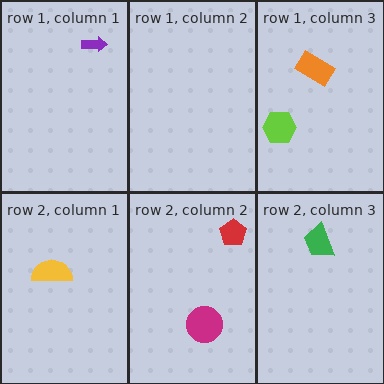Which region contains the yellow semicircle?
The row 2, column 1 region.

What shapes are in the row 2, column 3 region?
The green trapezoid.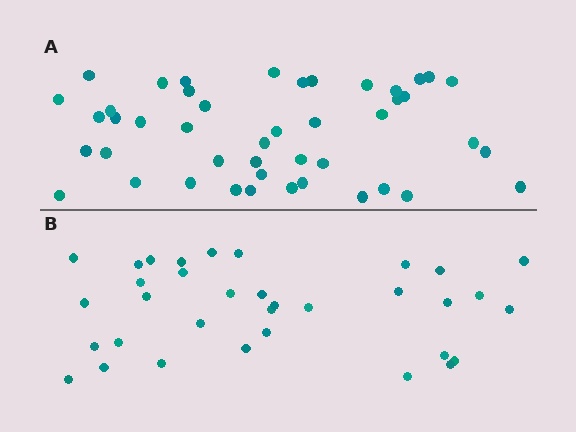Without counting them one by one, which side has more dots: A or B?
Region A (the top region) has more dots.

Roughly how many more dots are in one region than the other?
Region A has roughly 12 or so more dots than region B.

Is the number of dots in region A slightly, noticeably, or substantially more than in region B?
Region A has noticeably more, but not dramatically so. The ratio is roughly 1.3 to 1.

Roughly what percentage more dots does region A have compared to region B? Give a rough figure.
About 30% more.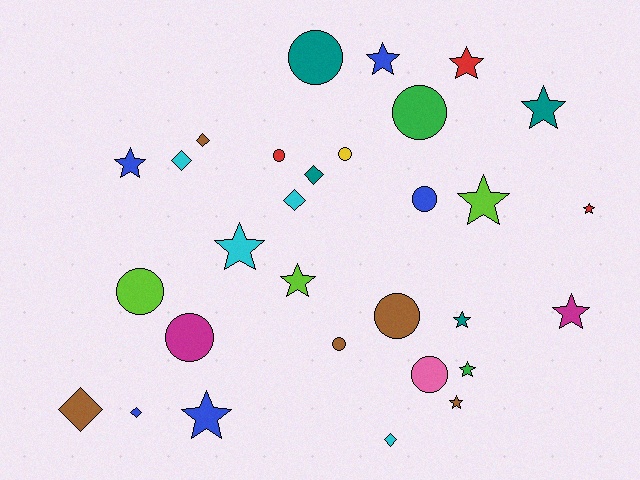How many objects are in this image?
There are 30 objects.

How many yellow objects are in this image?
There is 1 yellow object.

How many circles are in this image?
There are 10 circles.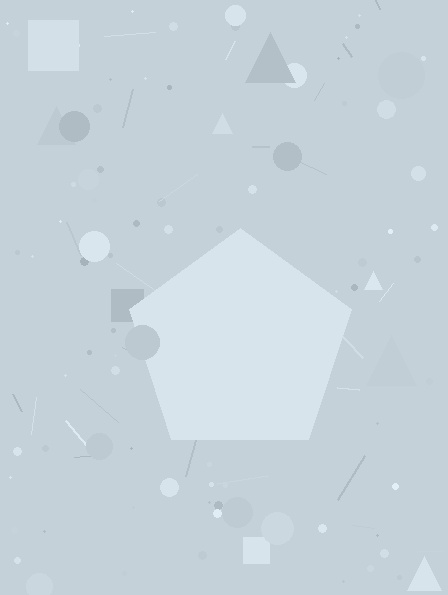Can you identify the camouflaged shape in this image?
The camouflaged shape is a pentagon.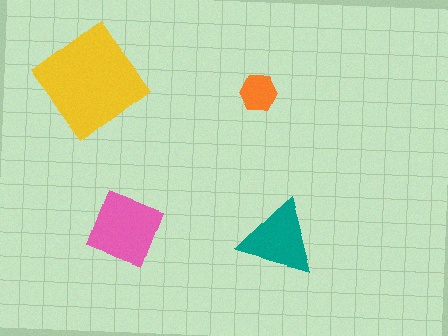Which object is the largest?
The yellow diamond.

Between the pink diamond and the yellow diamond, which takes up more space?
The yellow diamond.